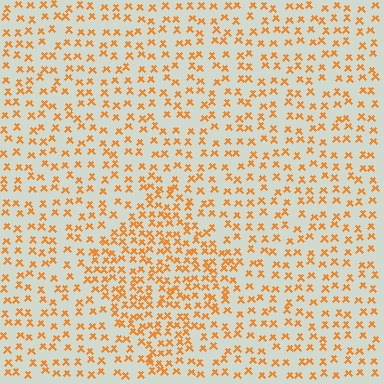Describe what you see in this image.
The image contains small orange elements arranged at two different densities. A diamond-shaped region is visible where the elements are more densely packed than the surrounding area.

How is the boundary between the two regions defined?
The boundary is defined by a change in element density (approximately 1.8x ratio). All elements are the same color, size, and shape.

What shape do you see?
I see a diamond.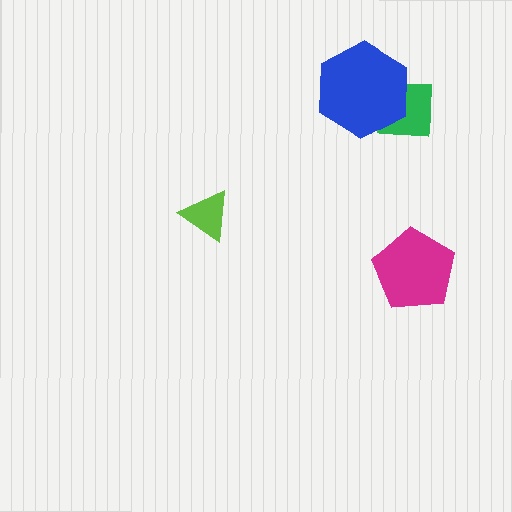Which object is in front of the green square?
The blue hexagon is in front of the green square.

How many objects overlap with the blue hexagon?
1 object overlaps with the blue hexagon.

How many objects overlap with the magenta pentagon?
0 objects overlap with the magenta pentagon.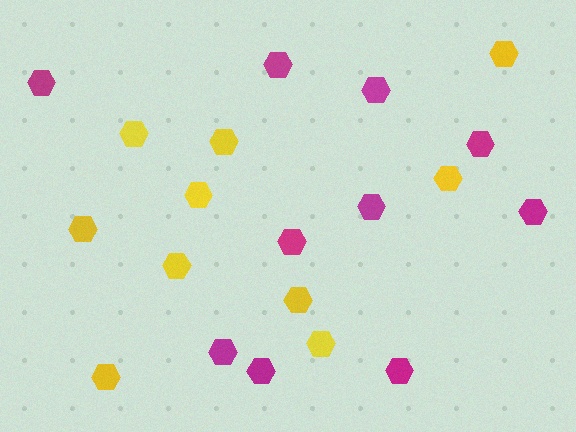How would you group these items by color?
There are 2 groups: one group of yellow hexagons (10) and one group of magenta hexagons (10).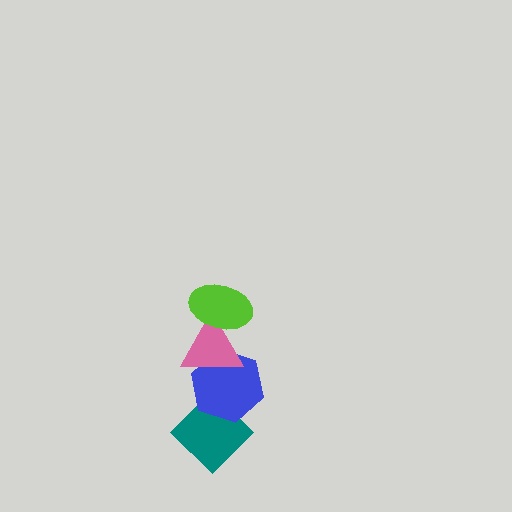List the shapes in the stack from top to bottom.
From top to bottom: the lime ellipse, the pink triangle, the blue hexagon, the teal diamond.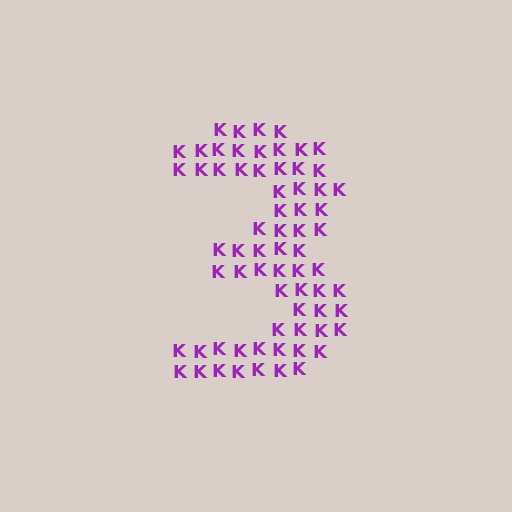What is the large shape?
The large shape is the digit 3.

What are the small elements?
The small elements are letter K's.